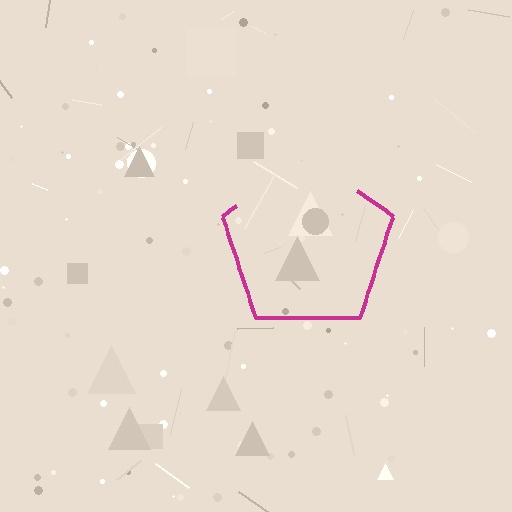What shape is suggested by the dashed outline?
The dashed outline suggests a pentagon.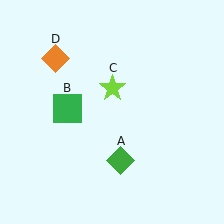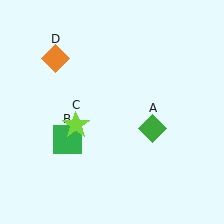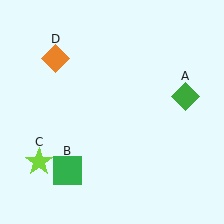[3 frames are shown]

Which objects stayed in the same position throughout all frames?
Orange diamond (object D) remained stationary.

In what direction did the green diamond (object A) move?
The green diamond (object A) moved up and to the right.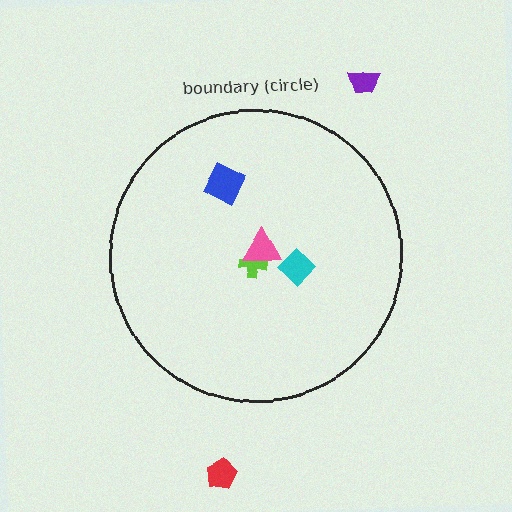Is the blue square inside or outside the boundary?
Inside.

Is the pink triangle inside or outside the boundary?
Inside.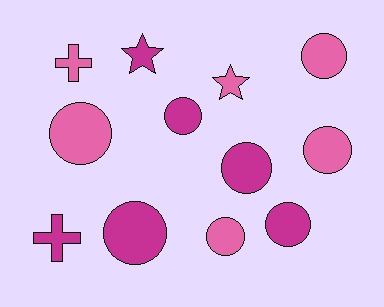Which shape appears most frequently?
Circle, with 8 objects.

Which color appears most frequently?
Magenta, with 6 objects.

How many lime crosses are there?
There are no lime crosses.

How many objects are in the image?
There are 12 objects.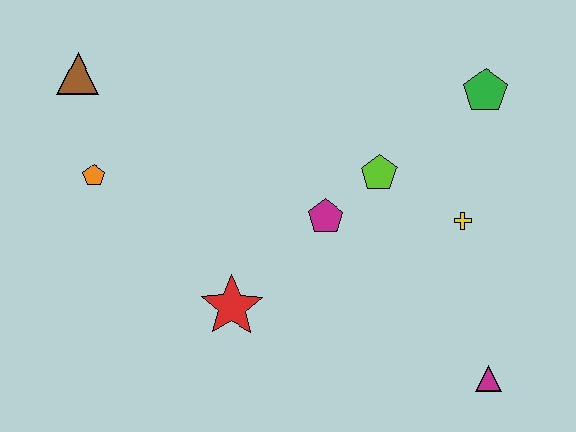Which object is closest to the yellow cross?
The lime pentagon is closest to the yellow cross.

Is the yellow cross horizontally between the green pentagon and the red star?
Yes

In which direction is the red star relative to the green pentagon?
The red star is to the left of the green pentagon.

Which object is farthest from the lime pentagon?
The brown triangle is farthest from the lime pentagon.